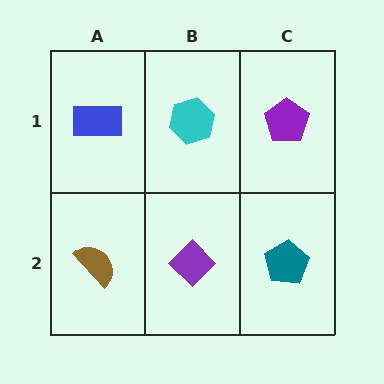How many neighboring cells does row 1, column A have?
2.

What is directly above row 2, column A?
A blue rectangle.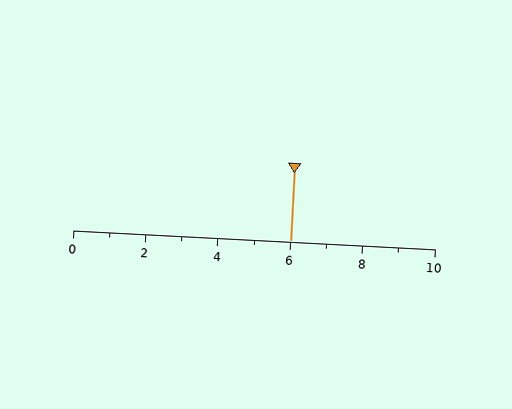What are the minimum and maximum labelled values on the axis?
The axis runs from 0 to 10.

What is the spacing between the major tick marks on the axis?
The major ticks are spaced 2 apart.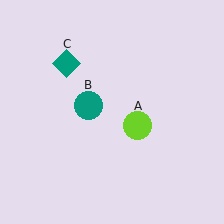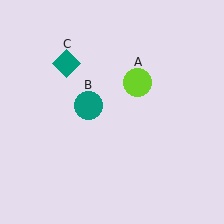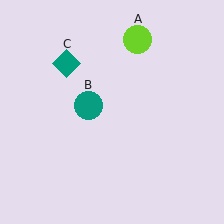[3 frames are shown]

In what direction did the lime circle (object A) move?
The lime circle (object A) moved up.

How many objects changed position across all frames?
1 object changed position: lime circle (object A).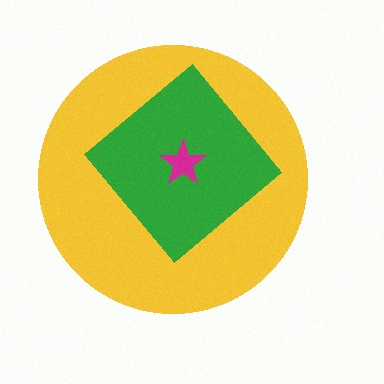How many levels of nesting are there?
3.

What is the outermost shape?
The yellow circle.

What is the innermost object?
The magenta star.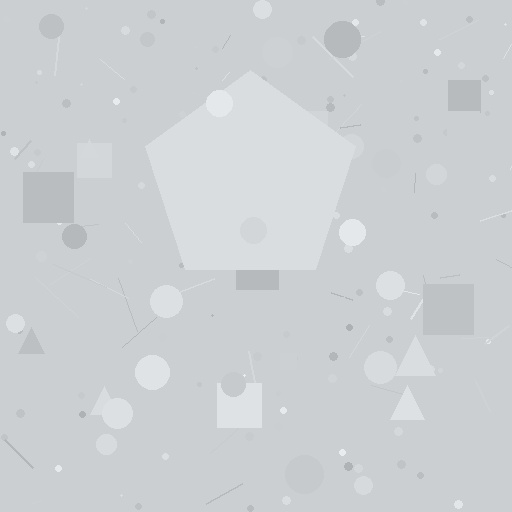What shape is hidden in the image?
A pentagon is hidden in the image.